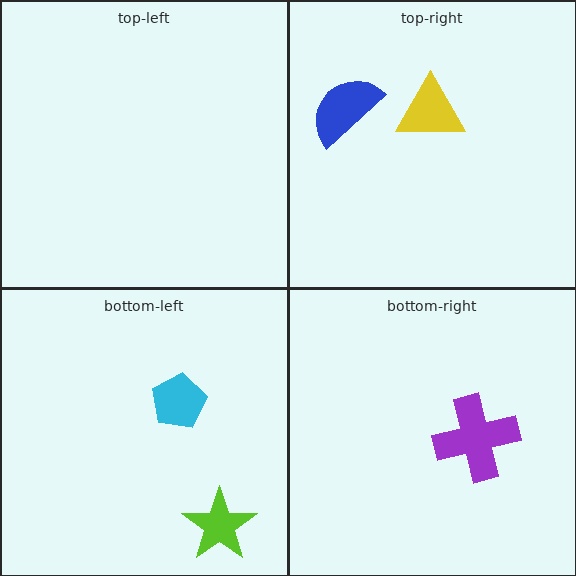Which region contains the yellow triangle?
The top-right region.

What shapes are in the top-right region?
The blue semicircle, the yellow triangle.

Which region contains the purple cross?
The bottom-right region.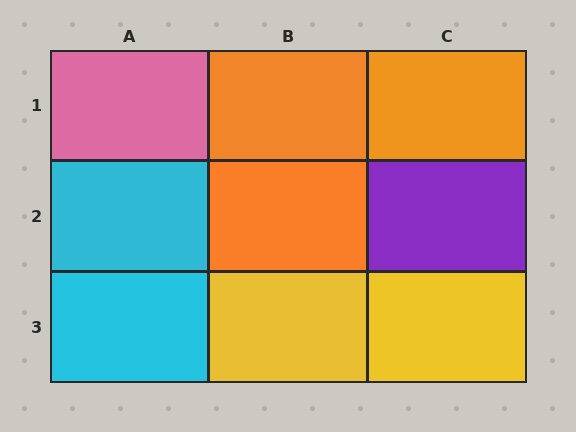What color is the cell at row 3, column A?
Cyan.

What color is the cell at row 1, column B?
Orange.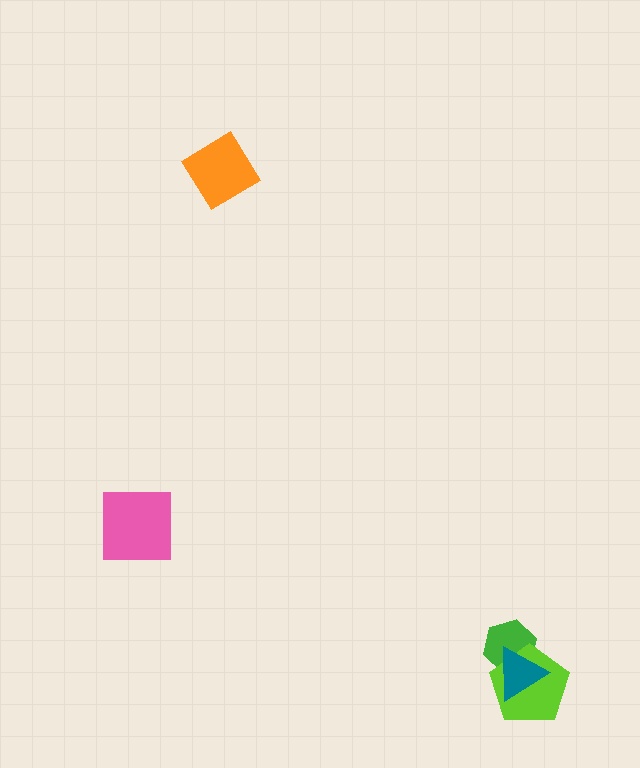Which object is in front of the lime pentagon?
The teal triangle is in front of the lime pentagon.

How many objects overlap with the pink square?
0 objects overlap with the pink square.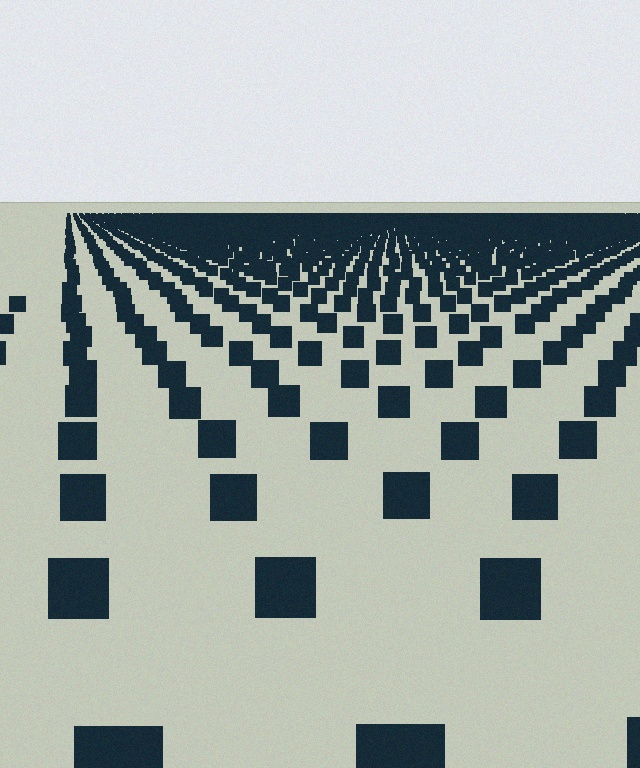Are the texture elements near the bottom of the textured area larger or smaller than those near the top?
Larger. Near the bottom, elements are closer to the viewer and appear at a bigger on-screen size.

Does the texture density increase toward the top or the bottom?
Density increases toward the top.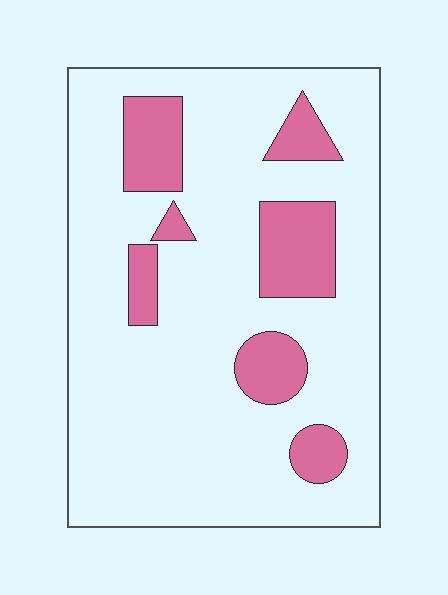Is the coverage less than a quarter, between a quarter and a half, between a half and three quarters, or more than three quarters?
Less than a quarter.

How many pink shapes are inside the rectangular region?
7.